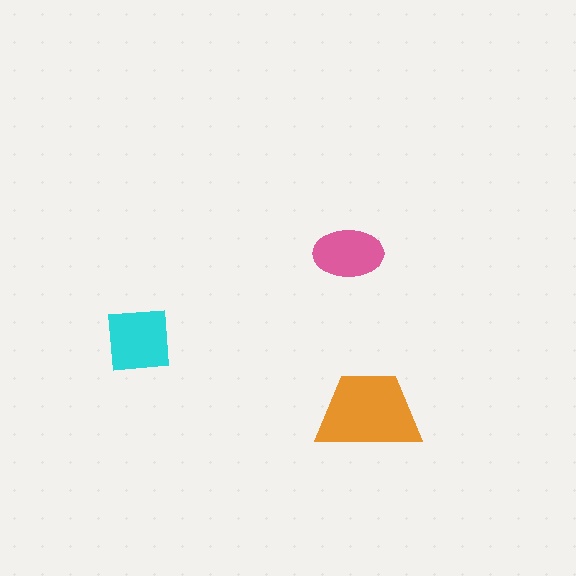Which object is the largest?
The orange trapezoid.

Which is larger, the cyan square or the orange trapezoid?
The orange trapezoid.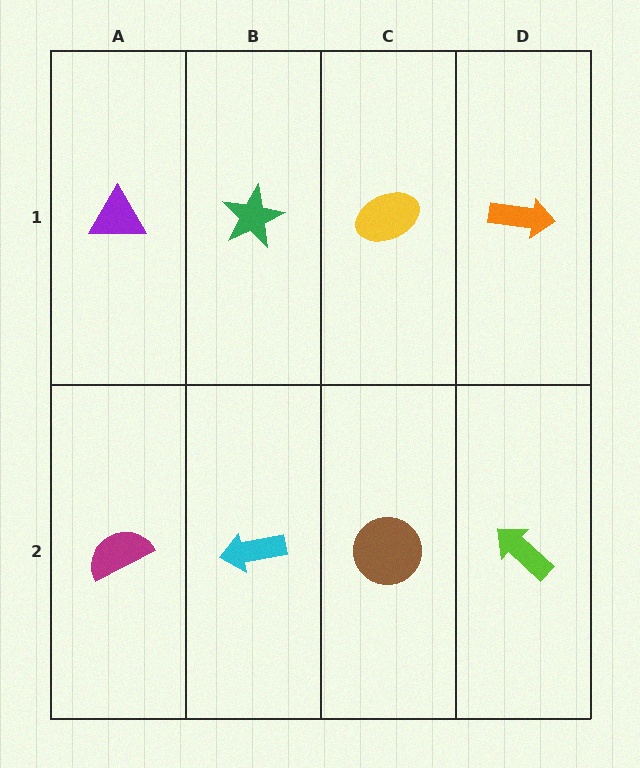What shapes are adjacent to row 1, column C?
A brown circle (row 2, column C), a green star (row 1, column B), an orange arrow (row 1, column D).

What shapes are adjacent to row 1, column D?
A lime arrow (row 2, column D), a yellow ellipse (row 1, column C).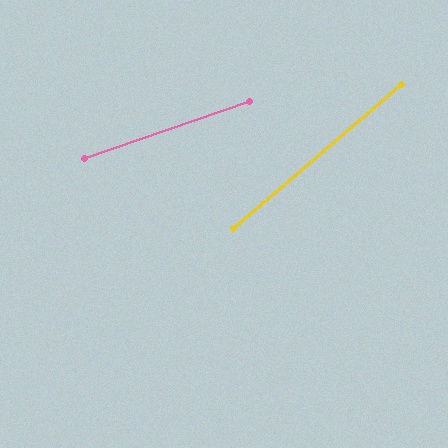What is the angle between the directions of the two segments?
Approximately 21 degrees.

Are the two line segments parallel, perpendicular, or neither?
Neither parallel nor perpendicular — they differ by about 21°.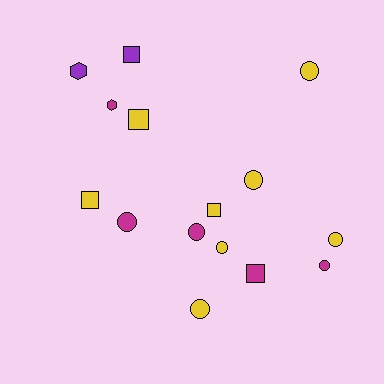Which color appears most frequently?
Yellow, with 8 objects.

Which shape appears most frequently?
Circle, with 8 objects.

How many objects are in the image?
There are 15 objects.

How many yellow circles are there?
There are 5 yellow circles.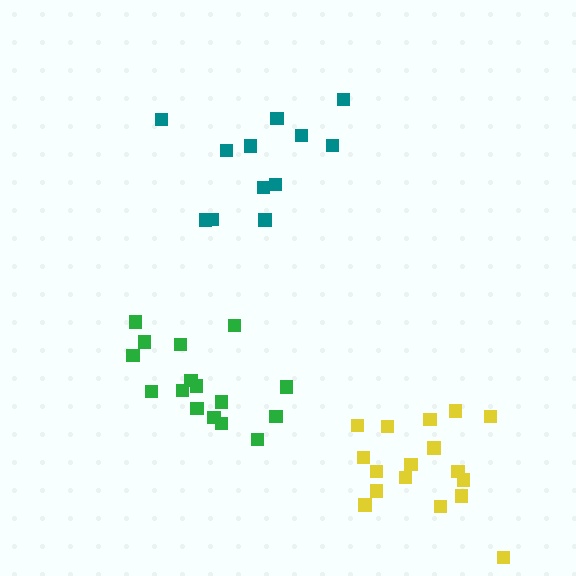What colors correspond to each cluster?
The clusters are colored: green, yellow, teal.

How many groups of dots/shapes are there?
There are 3 groups.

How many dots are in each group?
Group 1: 16 dots, Group 2: 17 dots, Group 3: 12 dots (45 total).